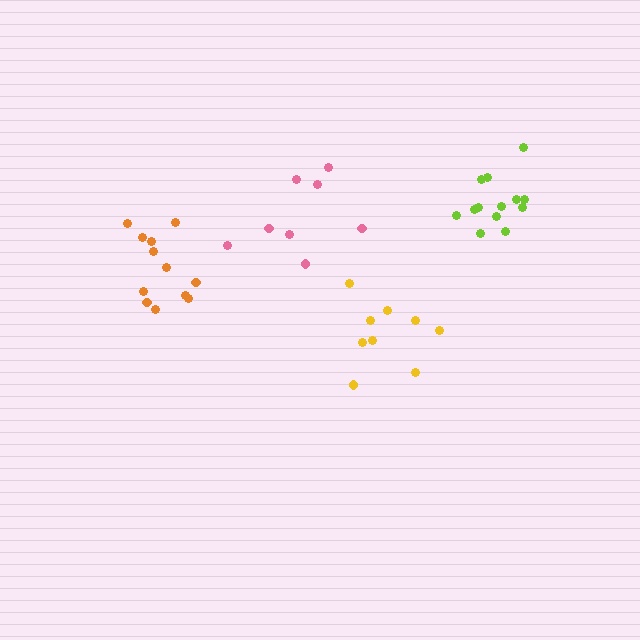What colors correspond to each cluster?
The clusters are colored: lime, orange, yellow, pink.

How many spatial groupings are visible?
There are 4 spatial groupings.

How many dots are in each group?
Group 1: 13 dots, Group 2: 12 dots, Group 3: 9 dots, Group 4: 9 dots (43 total).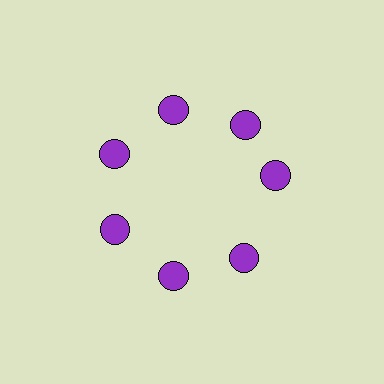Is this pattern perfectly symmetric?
No. The 7 purple circles are arranged in a ring, but one element near the 3 o'clock position is rotated out of alignment along the ring, breaking the 7-fold rotational symmetry.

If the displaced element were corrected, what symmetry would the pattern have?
It would have 7-fold rotational symmetry — the pattern would map onto itself every 51 degrees.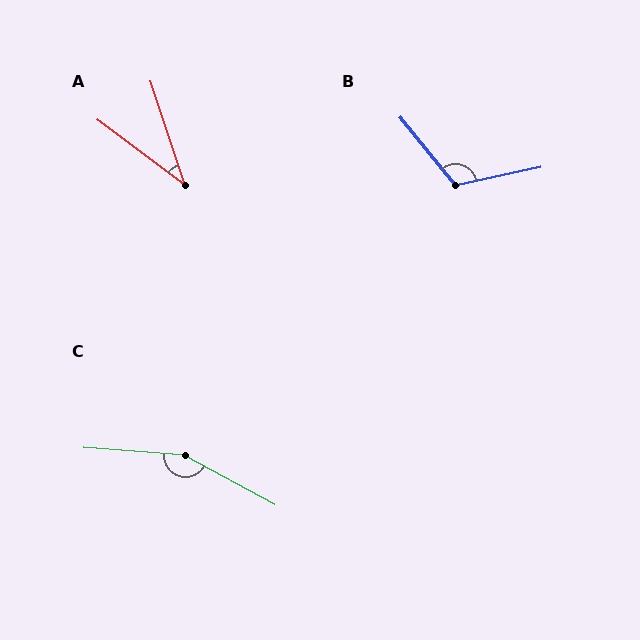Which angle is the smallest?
A, at approximately 35 degrees.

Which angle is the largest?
C, at approximately 156 degrees.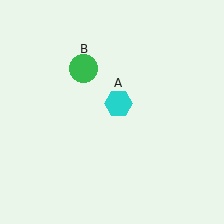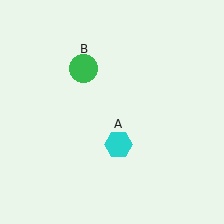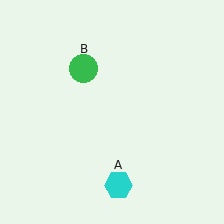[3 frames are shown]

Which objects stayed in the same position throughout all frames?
Green circle (object B) remained stationary.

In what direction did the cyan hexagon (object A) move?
The cyan hexagon (object A) moved down.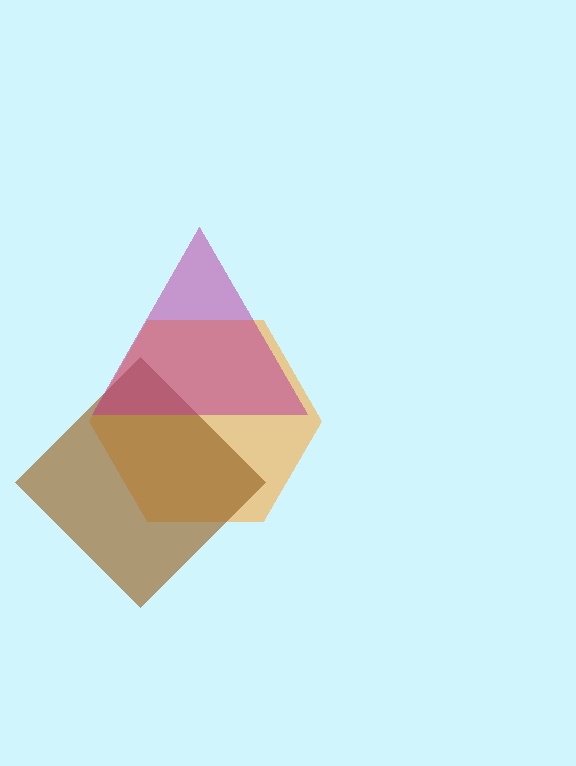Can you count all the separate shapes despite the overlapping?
Yes, there are 3 separate shapes.